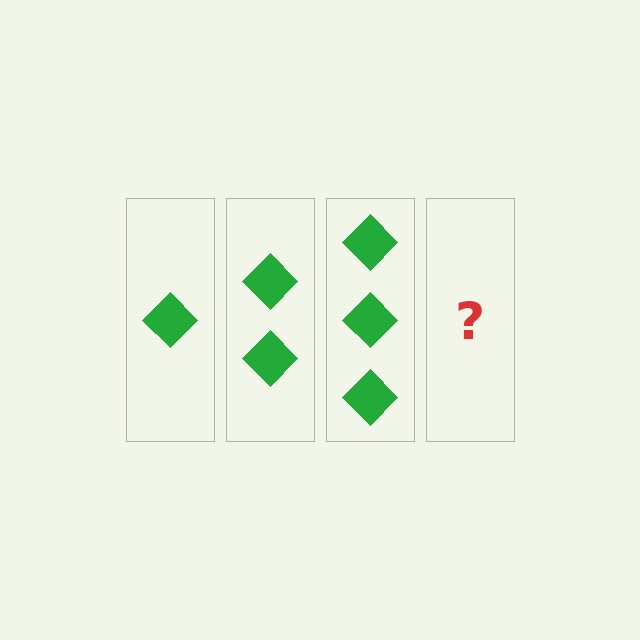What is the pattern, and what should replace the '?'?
The pattern is that each step adds one more diamond. The '?' should be 4 diamonds.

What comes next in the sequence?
The next element should be 4 diamonds.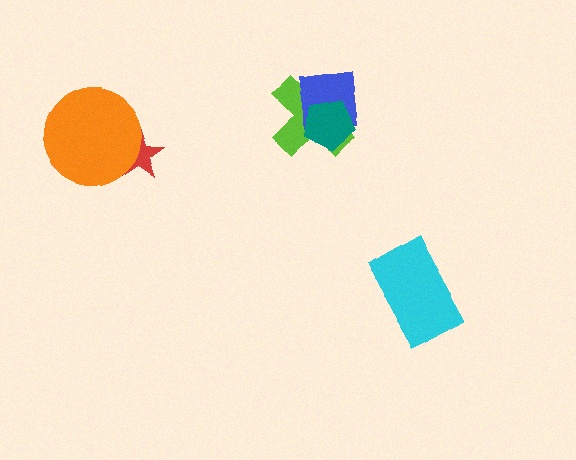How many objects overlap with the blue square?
2 objects overlap with the blue square.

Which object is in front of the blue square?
The teal pentagon is in front of the blue square.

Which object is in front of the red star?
The orange circle is in front of the red star.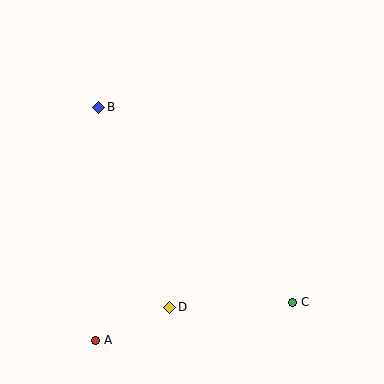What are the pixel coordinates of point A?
Point A is at (96, 340).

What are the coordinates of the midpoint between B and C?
The midpoint between B and C is at (196, 205).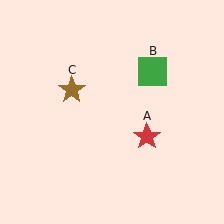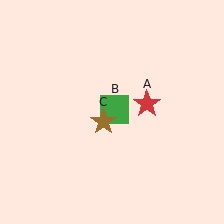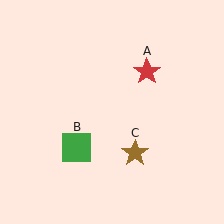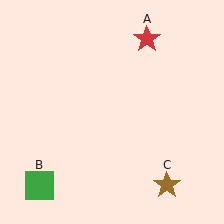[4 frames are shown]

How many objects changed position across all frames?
3 objects changed position: red star (object A), green square (object B), brown star (object C).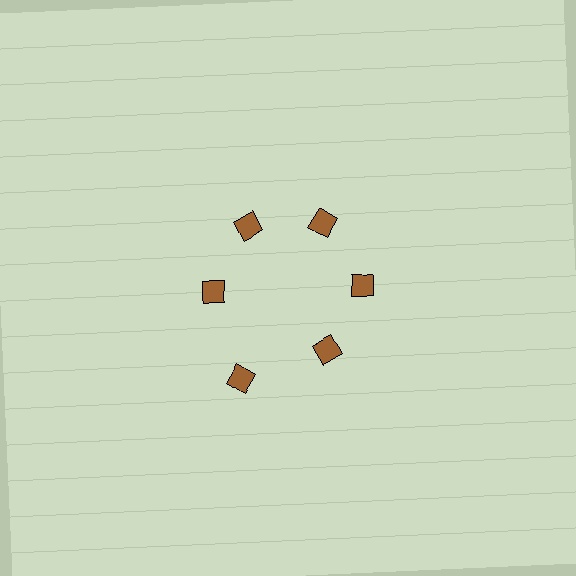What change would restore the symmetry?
The symmetry would be restored by moving it inward, back onto the ring so that all 6 diamonds sit at equal angles and equal distance from the center.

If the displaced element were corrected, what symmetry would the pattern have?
It would have 6-fold rotational symmetry — the pattern would map onto itself every 60 degrees.